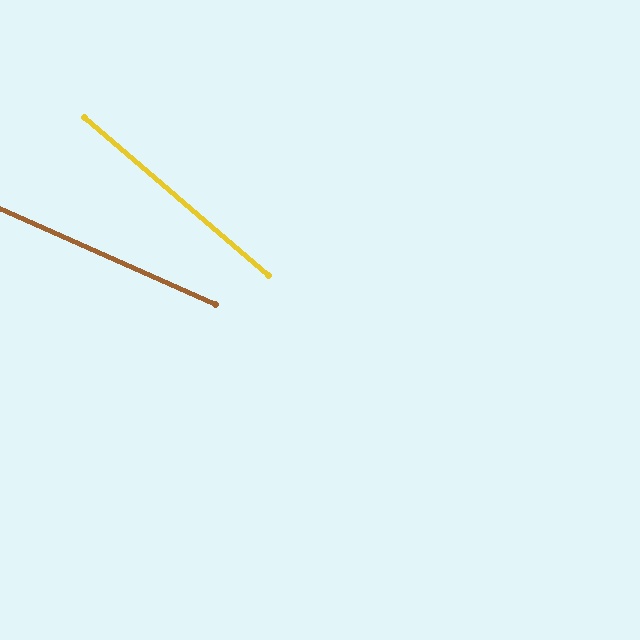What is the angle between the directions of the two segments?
Approximately 17 degrees.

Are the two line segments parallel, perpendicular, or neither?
Neither parallel nor perpendicular — they differ by about 17°.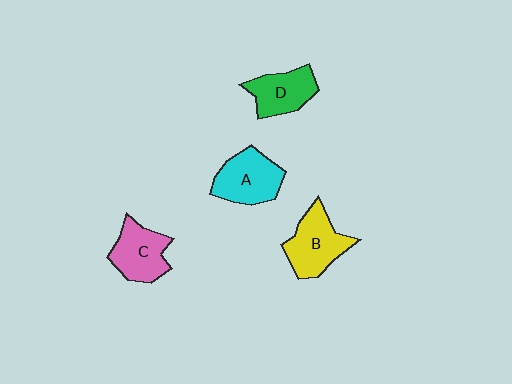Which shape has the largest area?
Shape B (yellow).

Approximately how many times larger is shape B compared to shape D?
Approximately 1.2 times.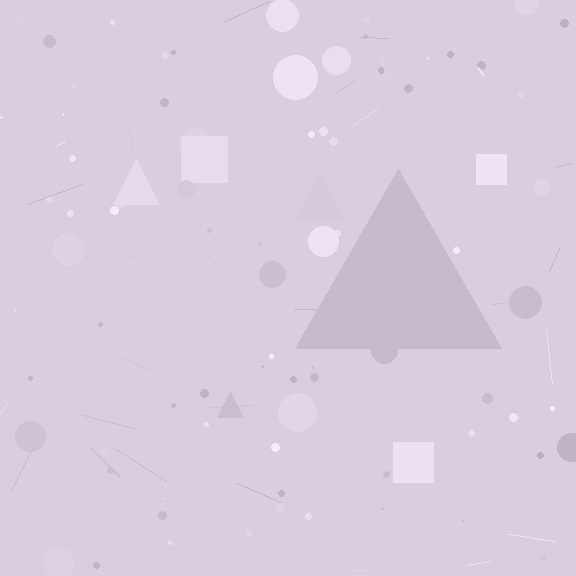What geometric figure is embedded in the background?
A triangle is embedded in the background.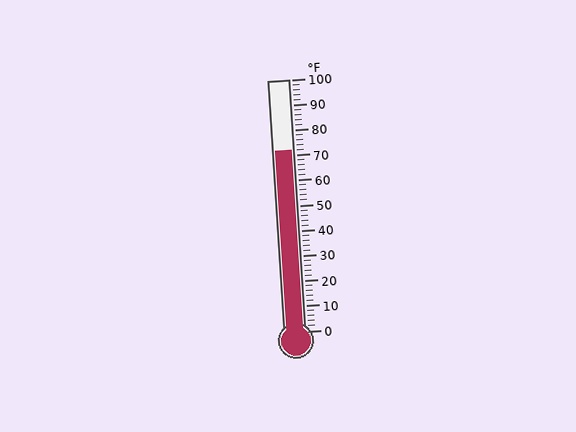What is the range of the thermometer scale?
The thermometer scale ranges from 0°F to 100°F.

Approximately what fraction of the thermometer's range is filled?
The thermometer is filled to approximately 70% of its range.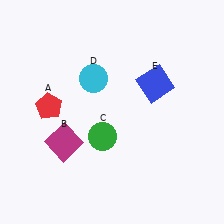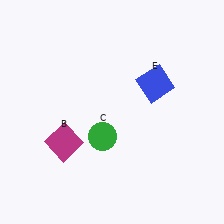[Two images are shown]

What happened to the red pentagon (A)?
The red pentagon (A) was removed in Image 2. It was in the top-left area of Image 1.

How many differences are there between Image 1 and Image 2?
There are 2 differences between the two images.